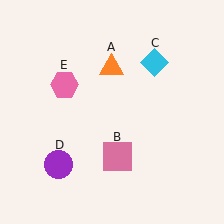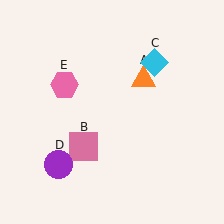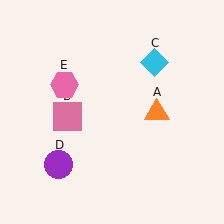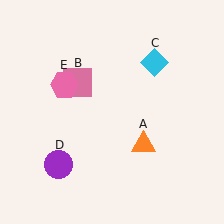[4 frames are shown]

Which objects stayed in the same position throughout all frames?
Cyan diamond (object C) and purple circle (object D) and pink hexagon (object E) remained stationary.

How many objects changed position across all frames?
2 objects changed position: orange triangle (object A), pink square (object B).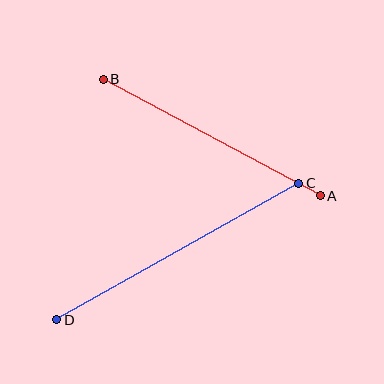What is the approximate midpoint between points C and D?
The midpoint is at approximately (178, 251) pixels.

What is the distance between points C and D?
The distance is approximately 278 pixels.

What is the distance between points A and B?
The distance is approximately 246 pixels.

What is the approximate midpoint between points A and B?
The midpoint is at approximately (212, 137) pixels.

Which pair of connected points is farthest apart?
Points C and D are farthest apart.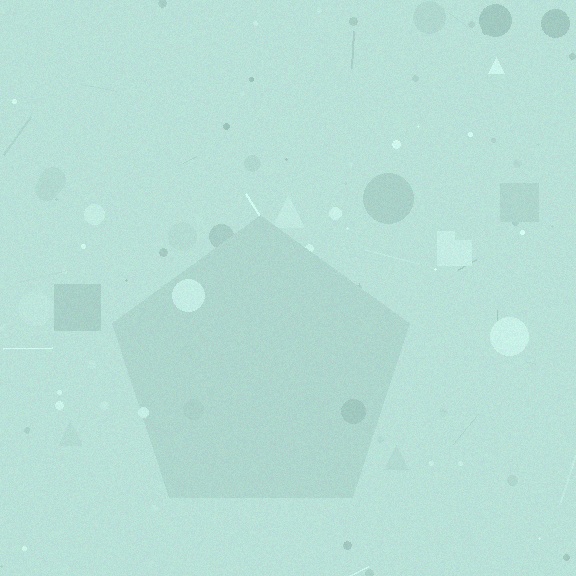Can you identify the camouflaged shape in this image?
The camouflaged shape is a pentagon.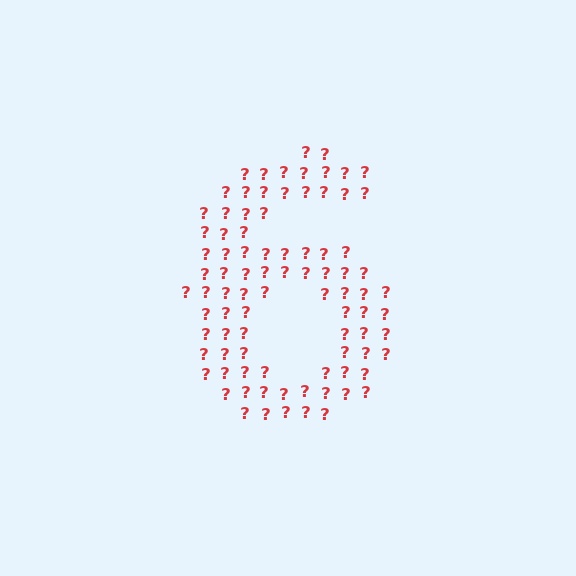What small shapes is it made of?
It is made of small question marks.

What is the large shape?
The large shape is the digit 6.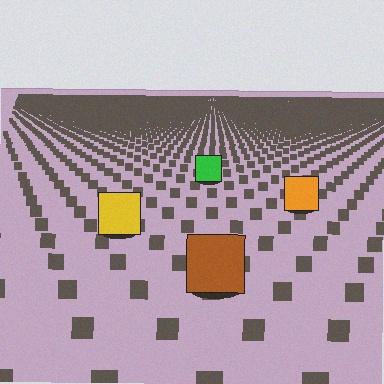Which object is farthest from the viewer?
The green square is farthest from the viewer. It appears smaller and the ground texture around it is denser.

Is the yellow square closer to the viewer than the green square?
Yes. The yellow square is closer — you can tell from the texture gradient: the ground texture is coarser near it.